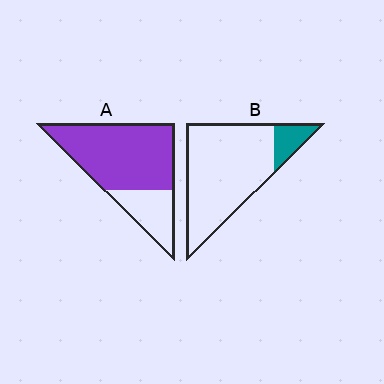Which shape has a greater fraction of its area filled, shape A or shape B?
Shape A.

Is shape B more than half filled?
No.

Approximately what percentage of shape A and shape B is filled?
A is approximately 75% and B is approximately 15%.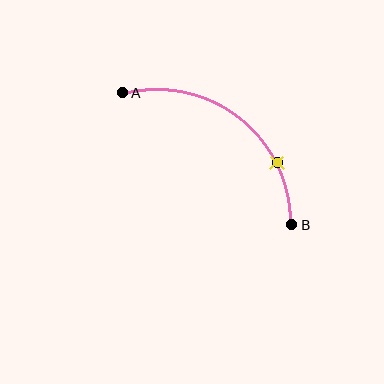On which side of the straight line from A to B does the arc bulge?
The arc bulges above and to the right of the straight line connecting A and B.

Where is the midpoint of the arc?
The arc midpoint is the point on the curve farthest from the straight line joining A and B. It sits above and to the right of that line.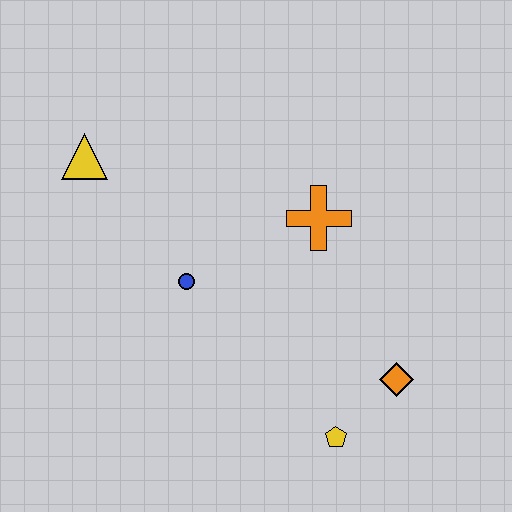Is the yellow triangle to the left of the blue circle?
Yes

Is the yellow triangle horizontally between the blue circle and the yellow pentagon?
No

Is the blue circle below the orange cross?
Yes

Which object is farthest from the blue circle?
The orange diamond is farthest from the blue circle.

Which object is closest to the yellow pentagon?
The orange diamond is closest to the yellow pentagon.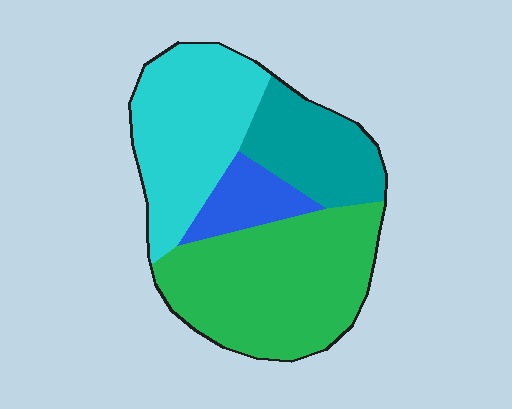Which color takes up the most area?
Green, at roughly 40%.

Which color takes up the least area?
Blue, at roughly 10%.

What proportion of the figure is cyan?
Cyan takes up between a sixth and a third of the figure.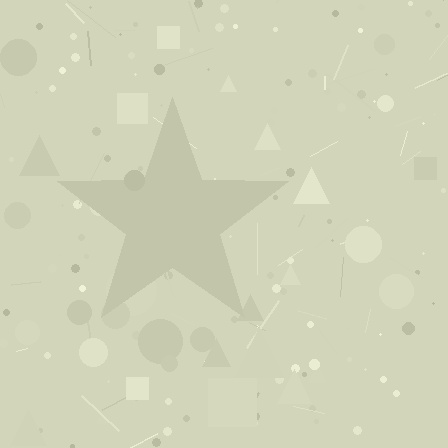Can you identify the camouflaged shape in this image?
The camouflaged shape is a star.